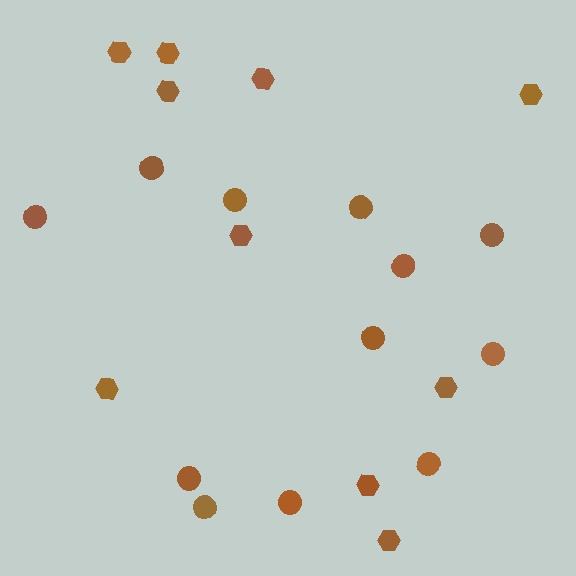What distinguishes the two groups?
There are 2 groups: one group of hexagons (10) and one group of circles (12).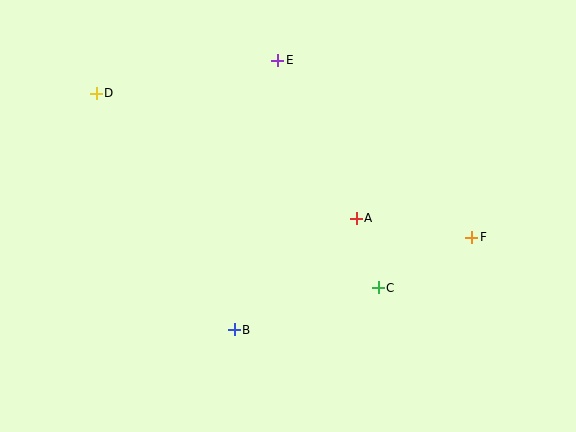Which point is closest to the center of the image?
Point A at (356, 218) is closest to the center.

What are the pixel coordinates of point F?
Point F is at (472, 237).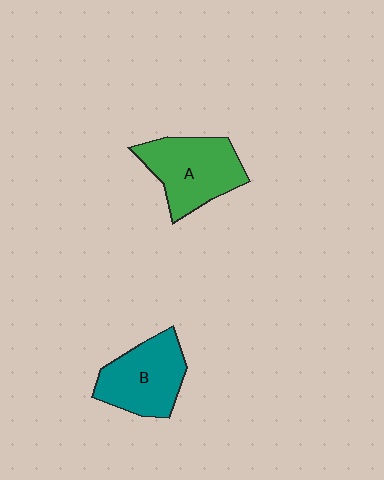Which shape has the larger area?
Shape A (green).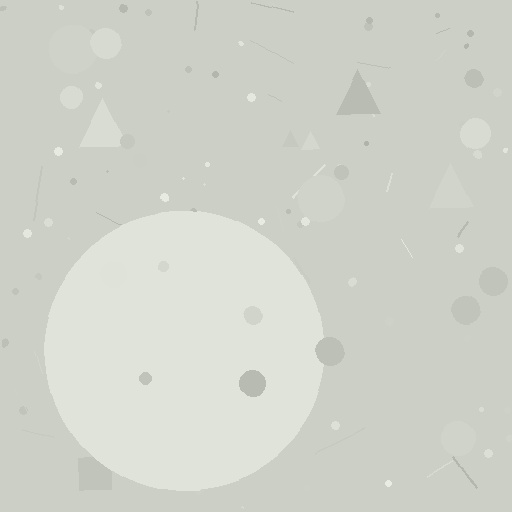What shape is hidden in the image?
A circle is hidden in the image.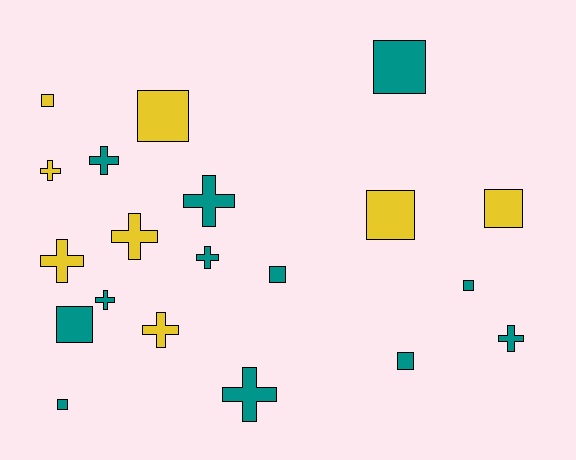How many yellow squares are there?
There are 4 yellow squares.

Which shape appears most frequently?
Square, with 10 objects.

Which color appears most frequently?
Teal, with 12 objects.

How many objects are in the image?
There are 20 objects.